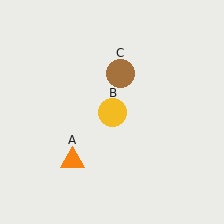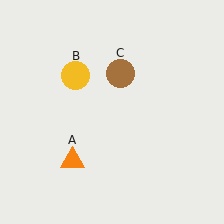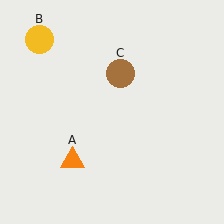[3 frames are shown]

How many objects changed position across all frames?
1 object changed position: yellow circle (object B).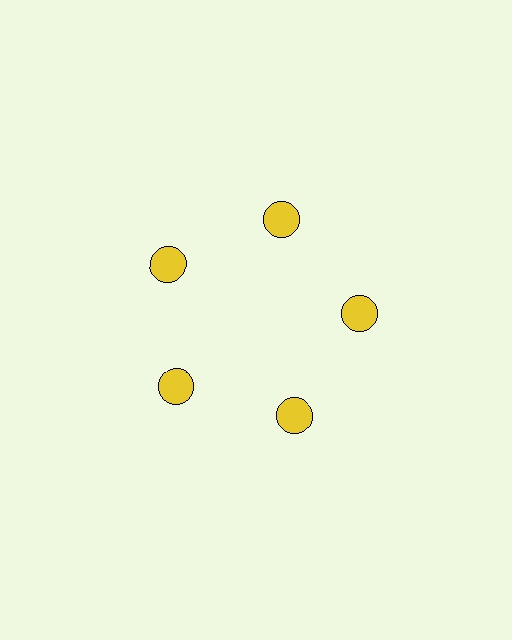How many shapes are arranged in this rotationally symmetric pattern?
There are 5 shapes, arranged in 5 groups of 1.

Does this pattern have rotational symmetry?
Yes, this pattern has 5-fold rotational symmetry. It looks the same after rotating 72 degrees around the center.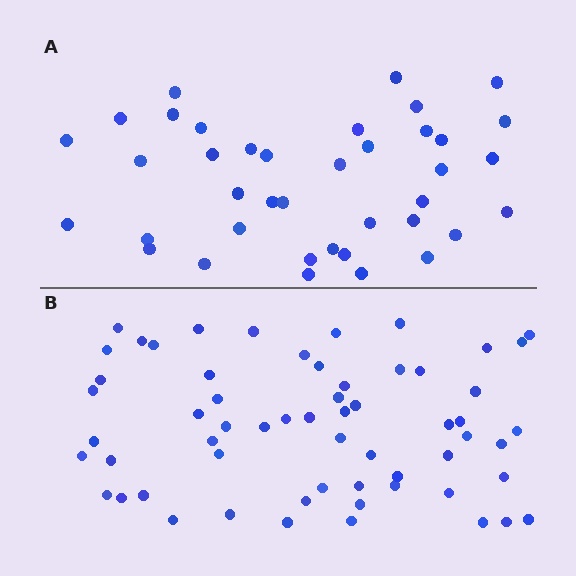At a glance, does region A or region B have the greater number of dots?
Region B (the bottom region) has more dots.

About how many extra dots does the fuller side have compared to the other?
Region B has approximately 20 more dots than region A.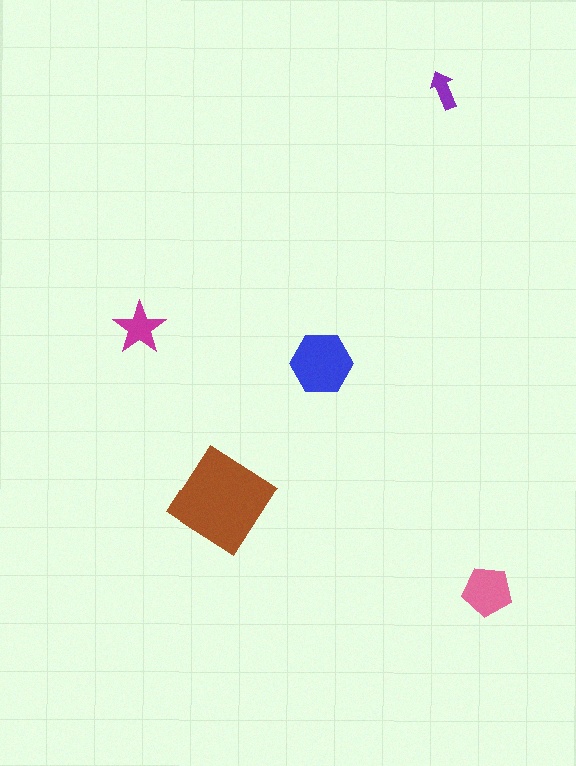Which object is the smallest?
The purple arrow.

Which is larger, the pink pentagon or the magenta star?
The pink pentagon.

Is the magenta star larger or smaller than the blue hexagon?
Smaller.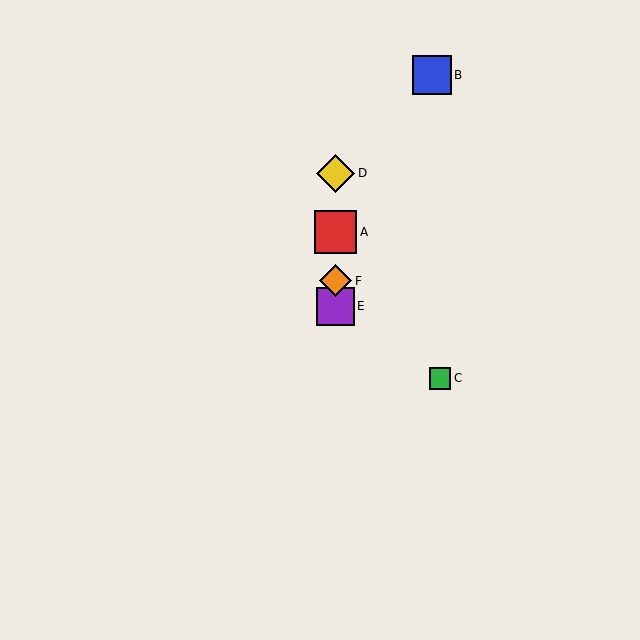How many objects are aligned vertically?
4 objects (A, D, E, F) are aligned vertically.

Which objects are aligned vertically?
Objects A, D, E, F are aligned vertically.